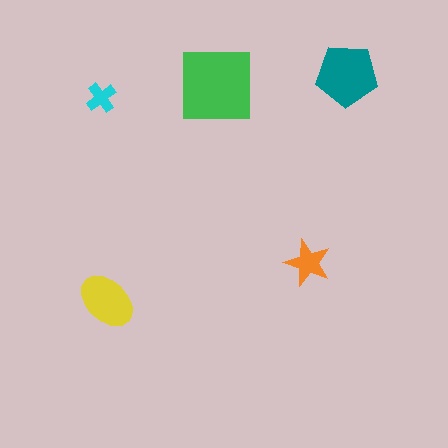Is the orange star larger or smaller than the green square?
Smaller.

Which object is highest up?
The teal pentagon is topmost.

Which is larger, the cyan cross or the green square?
The green square.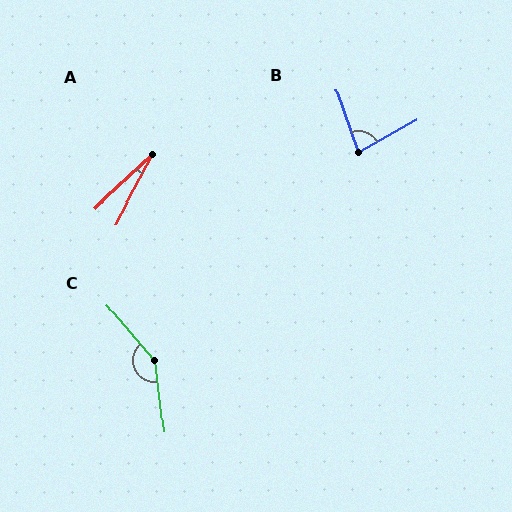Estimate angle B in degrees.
Approximately 80 degrees.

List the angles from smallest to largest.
A (19°), B (80°), C (146°).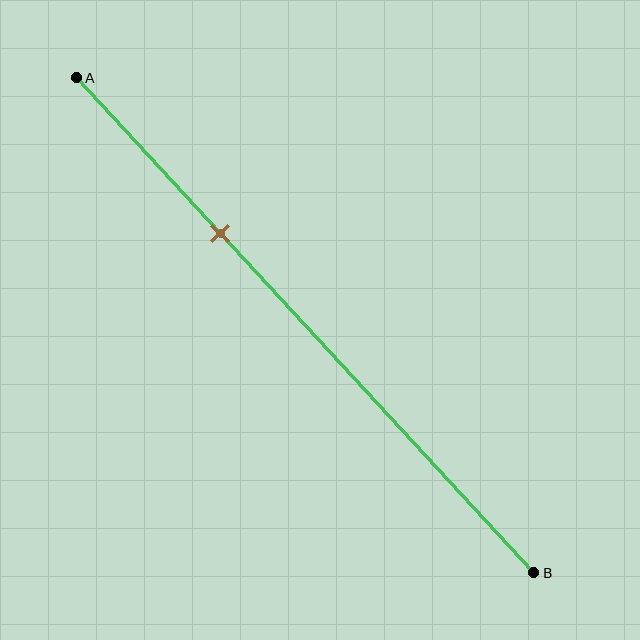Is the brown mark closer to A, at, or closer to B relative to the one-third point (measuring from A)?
The brown mark is approximately at the one-third point of segment AB.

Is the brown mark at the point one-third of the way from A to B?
Yes, the mark is approximately at the one-third point.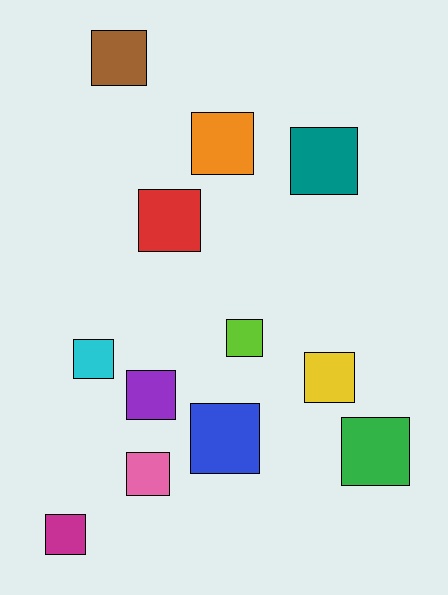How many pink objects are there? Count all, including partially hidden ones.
There is 1 pink object.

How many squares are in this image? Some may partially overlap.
There are 12 squares.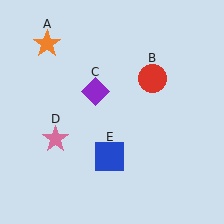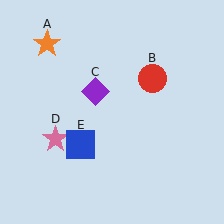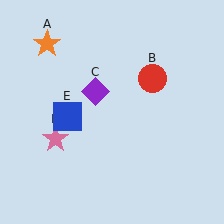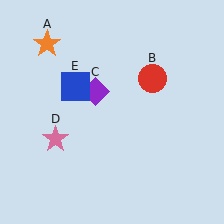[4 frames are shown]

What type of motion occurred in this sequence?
The blue square (object E) rotated clockwise around the center of the scene.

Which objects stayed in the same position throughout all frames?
Orange star (object A) and red circle (object B) and purple diamond (object C) and pink star (object D) remained stationary.